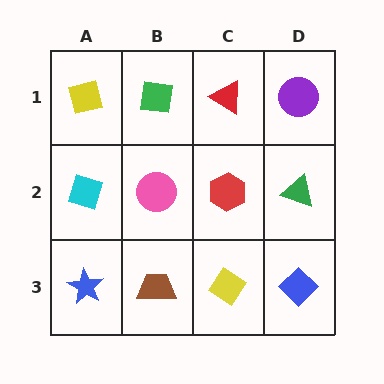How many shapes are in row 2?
4 shapes.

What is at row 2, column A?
A cyan diamond.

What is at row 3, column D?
A blue diamond.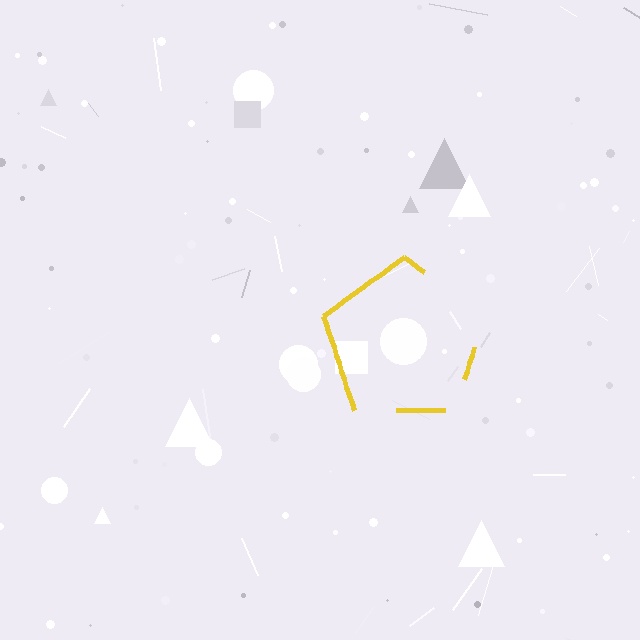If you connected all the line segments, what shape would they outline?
They would outline a pentagon.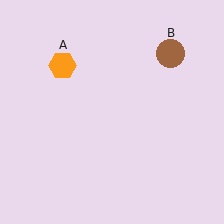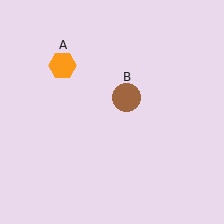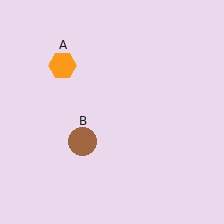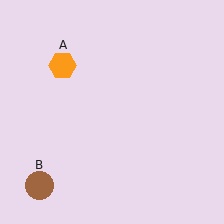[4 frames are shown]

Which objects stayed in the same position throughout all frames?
Orange hexagon (object A) remained stationary.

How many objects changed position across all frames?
1 object changed position: brown circle (object B).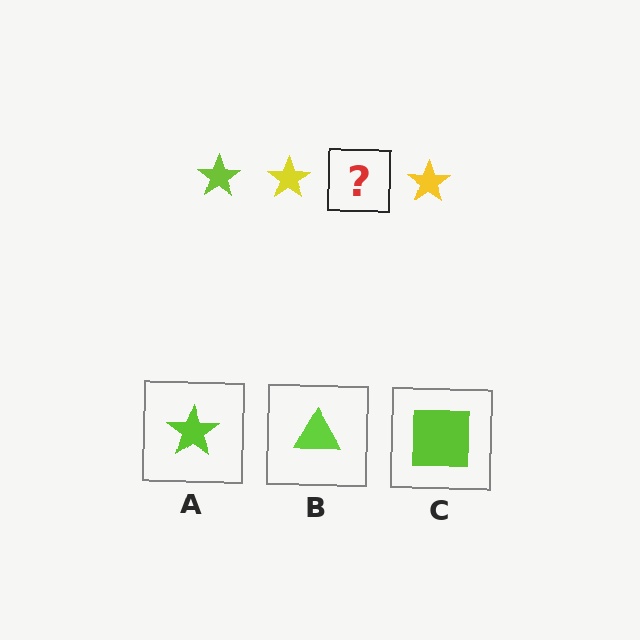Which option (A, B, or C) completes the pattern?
A.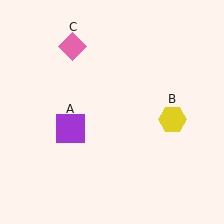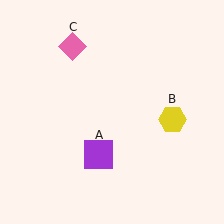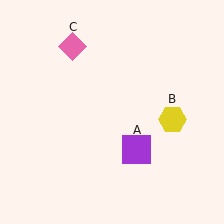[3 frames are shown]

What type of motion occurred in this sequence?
The purple square (object A) rotated counterclockwise around the center of the scene.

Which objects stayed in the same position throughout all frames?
Yellow hexagon (object B) and pink diamond (object C) remained stationary.